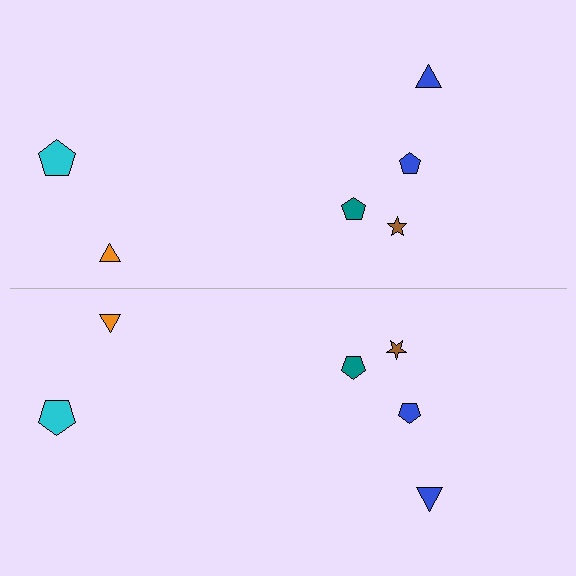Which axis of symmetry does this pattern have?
The pattern has a horizontal axis of symmetry running through the center of the image.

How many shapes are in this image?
There are 12 shapes in this image.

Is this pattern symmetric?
Yes, this pattern has bilateral (reflection) symmetry.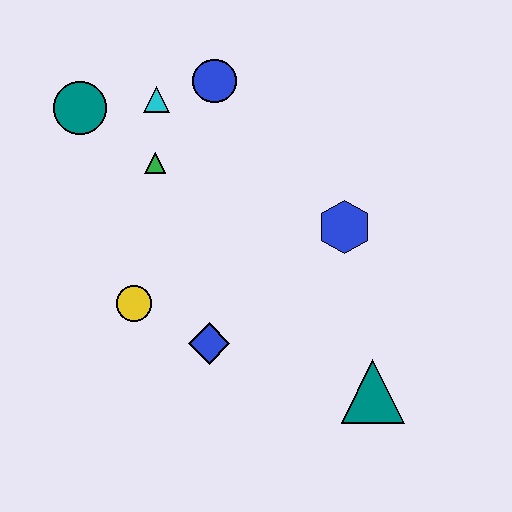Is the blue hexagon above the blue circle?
No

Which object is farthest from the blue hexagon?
The teal circle is farthest from the blue hexagon.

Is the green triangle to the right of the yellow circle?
Yes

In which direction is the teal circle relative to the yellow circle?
The teal circle is above the yellow circle.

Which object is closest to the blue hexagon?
The teal triangle is closest to the blue hexagon.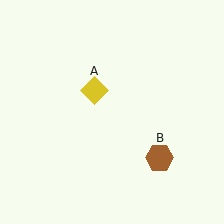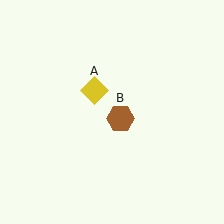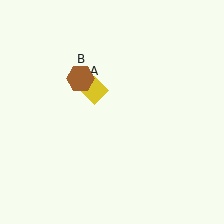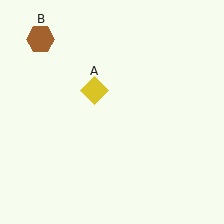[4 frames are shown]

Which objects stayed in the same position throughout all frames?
Yellow diamond (object A) remained stationary.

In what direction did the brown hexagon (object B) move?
The brown hexagon (object B) moved up and to the left.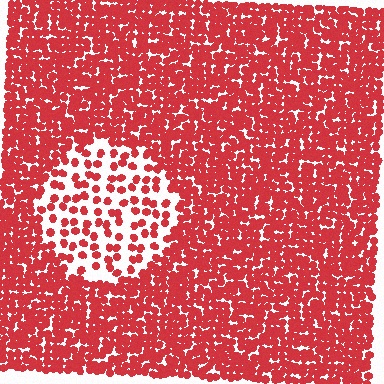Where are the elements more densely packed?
The elements are more densely packed outside the circle boundary.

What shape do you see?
I see a circle.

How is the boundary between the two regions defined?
The boundary is defined by a change in element density (approximately 2.6x ratio). All elements are the same color, size, and shape.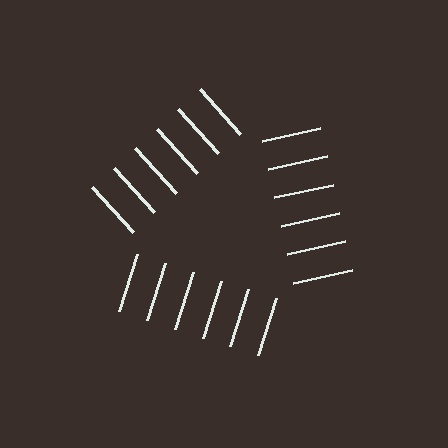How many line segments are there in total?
18 — 6 along each of the 3 edges.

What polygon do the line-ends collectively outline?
An illusory triangle — the line segments terminate on its edges but no continuous stroke is drawn.